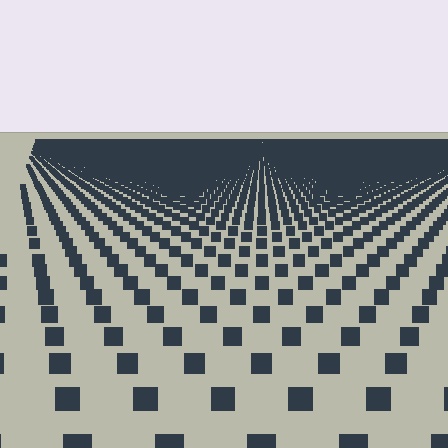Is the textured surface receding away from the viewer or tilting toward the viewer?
The surface is receding away from the viewer. Texture elements get smaller and denser toward the top.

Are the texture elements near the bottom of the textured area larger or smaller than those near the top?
Larger. Near the bottom, elements are closer to the viewer and appear at a bigger on-screen size.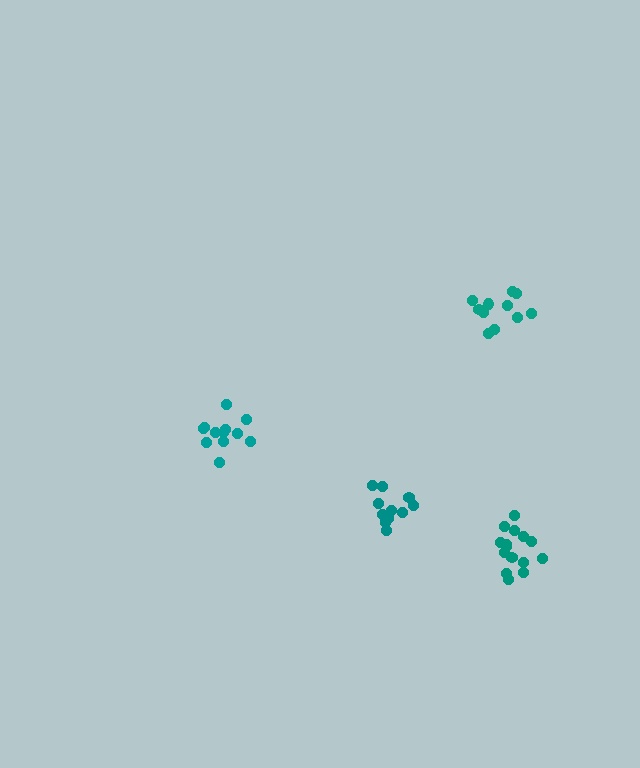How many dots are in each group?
Group 1: 12 dots, Group 2: 12 dots, Group 3: 11 dots, Group 4: 15 dots (50 total).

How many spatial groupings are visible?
There are 4 spatial groupings.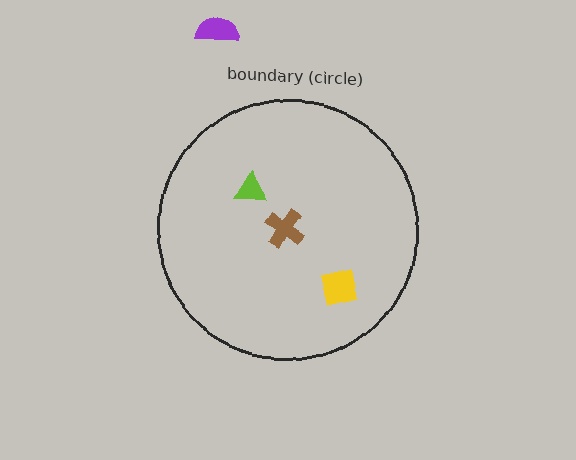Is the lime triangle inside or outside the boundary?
Inside.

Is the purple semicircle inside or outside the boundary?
Outside.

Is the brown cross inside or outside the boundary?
Inside.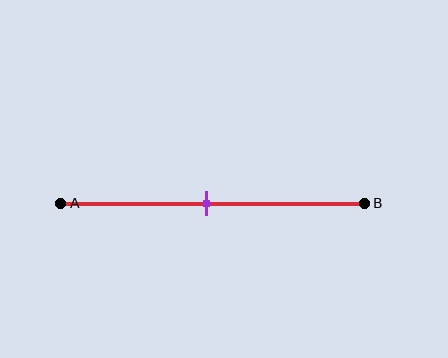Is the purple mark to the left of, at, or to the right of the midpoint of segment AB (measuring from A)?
The purple mark is approximately at the midpoint of segment AB.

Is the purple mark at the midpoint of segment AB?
Yes, the mark is approximately at the midpoint.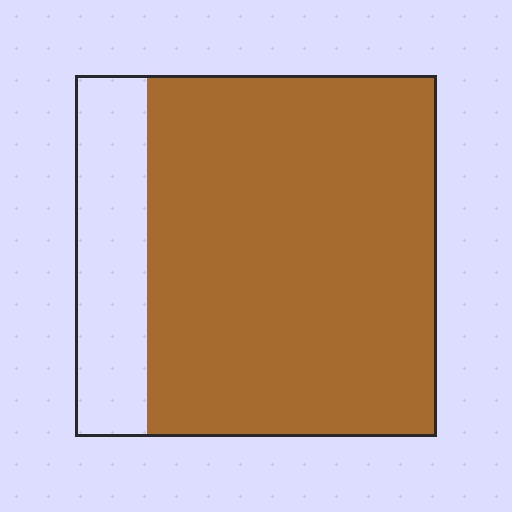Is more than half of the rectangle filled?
Yes.